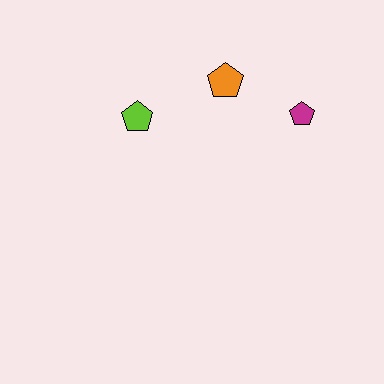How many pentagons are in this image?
There are 3 pentagons.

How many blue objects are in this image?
There are no blue objects.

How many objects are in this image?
There are 3 objects.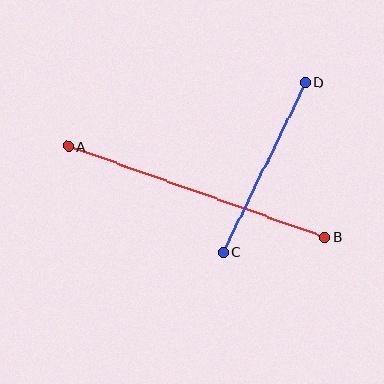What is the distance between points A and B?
The distance is approximately 272 pixels.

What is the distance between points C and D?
The distance is approximately 188 pixels.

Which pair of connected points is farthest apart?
Points A and B are farthest apart.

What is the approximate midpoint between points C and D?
The midpoint is at approximately (264, 167) pixels.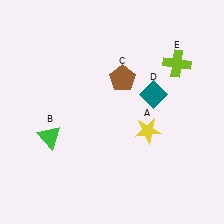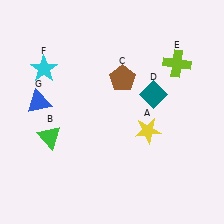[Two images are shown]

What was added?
A cyan star (F), a blue triangle (G) were added in Image 2.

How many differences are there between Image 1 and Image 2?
There are 2 differences between the two images.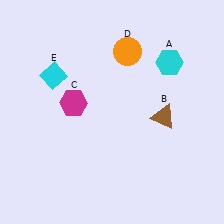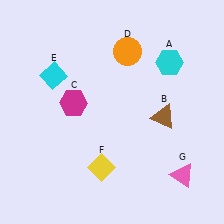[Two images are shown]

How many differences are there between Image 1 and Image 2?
There are 2 differences between the two images.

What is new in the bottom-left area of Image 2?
A yellow diamond (F) was added in the bottom-left area of Image 2.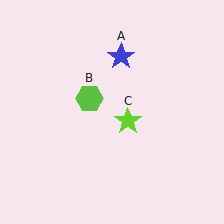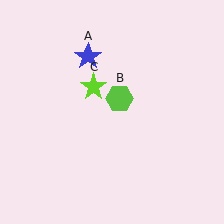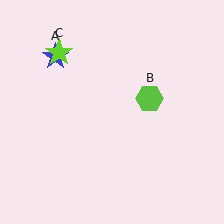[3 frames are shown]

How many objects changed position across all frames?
3 objects changed position: blue star (object A), lime hexagon (object B), lime star (object C).